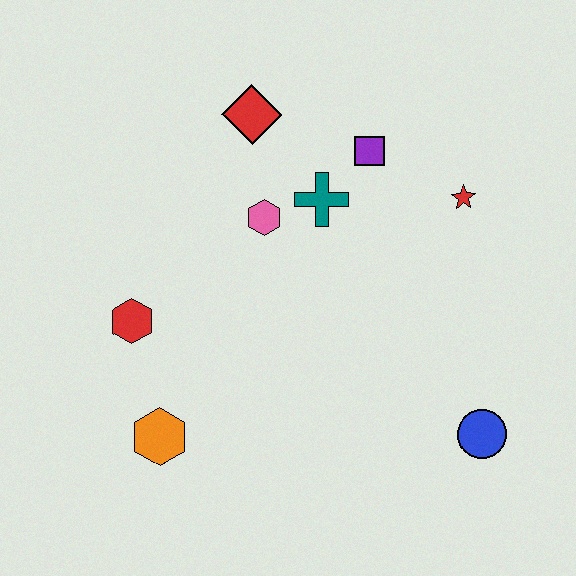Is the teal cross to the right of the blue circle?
No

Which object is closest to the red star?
The purple square is closest to the red star.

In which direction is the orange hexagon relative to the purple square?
The orange hexagon is below the purple square.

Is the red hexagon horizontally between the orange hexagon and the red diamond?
No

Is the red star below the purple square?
Yes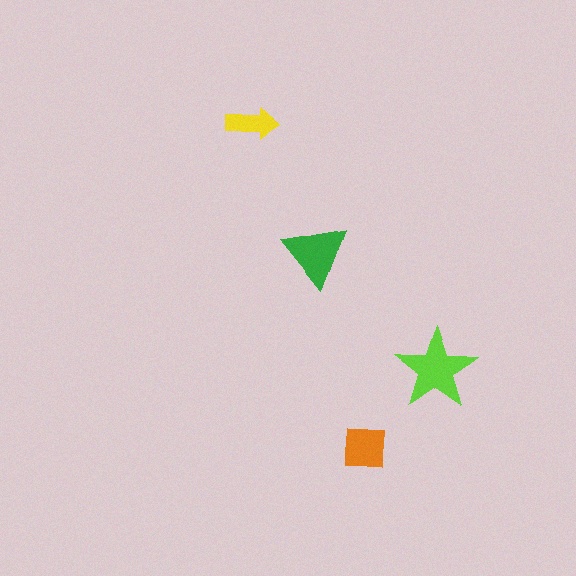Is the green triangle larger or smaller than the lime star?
Smaller.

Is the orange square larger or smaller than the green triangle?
Smaller.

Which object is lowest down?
The orange square is bottommost.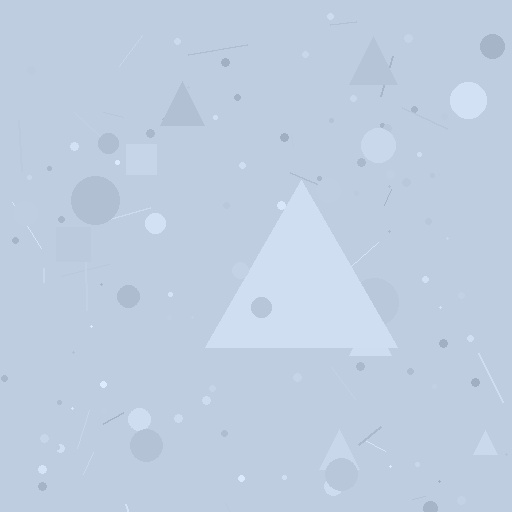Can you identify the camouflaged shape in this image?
The camouflaged shape is a triangle.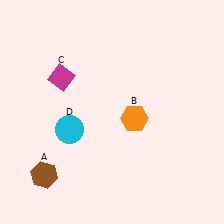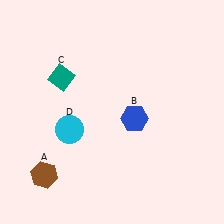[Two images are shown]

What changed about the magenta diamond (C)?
In Image 1, C is magenta. In Image 2, it changed to teal.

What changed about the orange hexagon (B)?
In Image 1, B is orange. In Image 2, it changed to blue.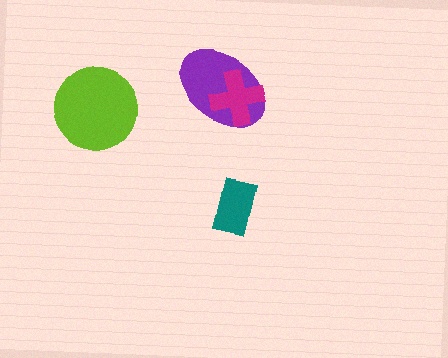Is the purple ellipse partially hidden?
Yes, it is partially covered by another shape.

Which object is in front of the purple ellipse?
The magenta cross is in front of the purple ellipse.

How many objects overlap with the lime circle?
0 objects overlap with the lime circle.